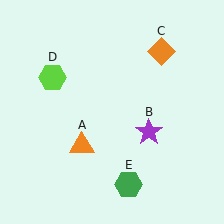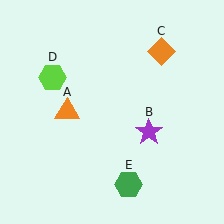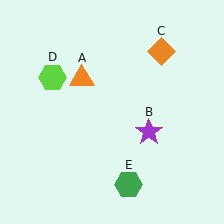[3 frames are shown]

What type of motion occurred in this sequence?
The orange triangle (object A) rotated clockwise around the center of the scene.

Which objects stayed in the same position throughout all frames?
Purple star (object B) and orange diamond (object C) and lime hexagon (object D) and green hexagon (object E) remained stationary.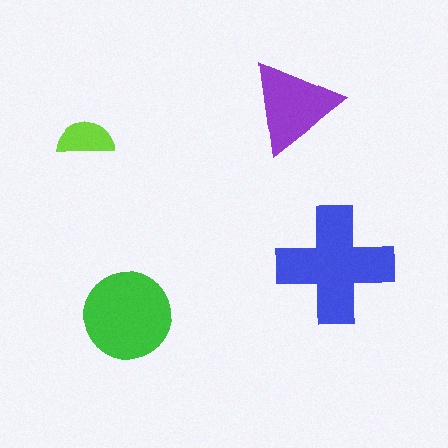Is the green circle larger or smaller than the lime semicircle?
Larger.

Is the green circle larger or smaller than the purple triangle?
Larger.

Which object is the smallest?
The lime semicircle.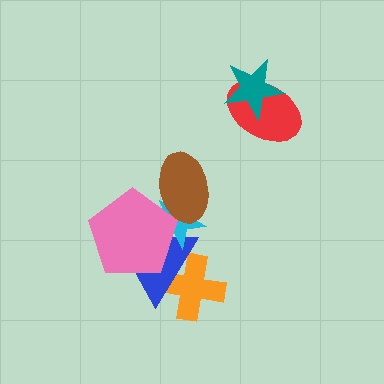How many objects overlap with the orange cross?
1 object overlaps with the orange cross.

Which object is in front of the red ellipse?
The teal star is in front of the red ellipse.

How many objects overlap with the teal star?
1 object overlaps with the teal star.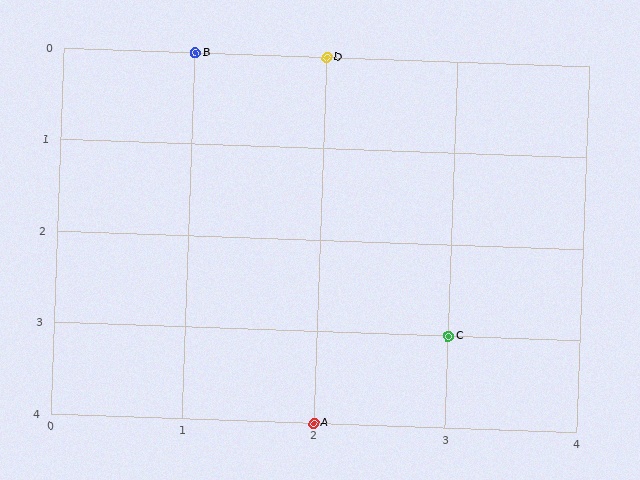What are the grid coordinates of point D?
Point D is at grid coordinates (2, 0).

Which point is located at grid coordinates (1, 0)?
Point B is at (1, 0).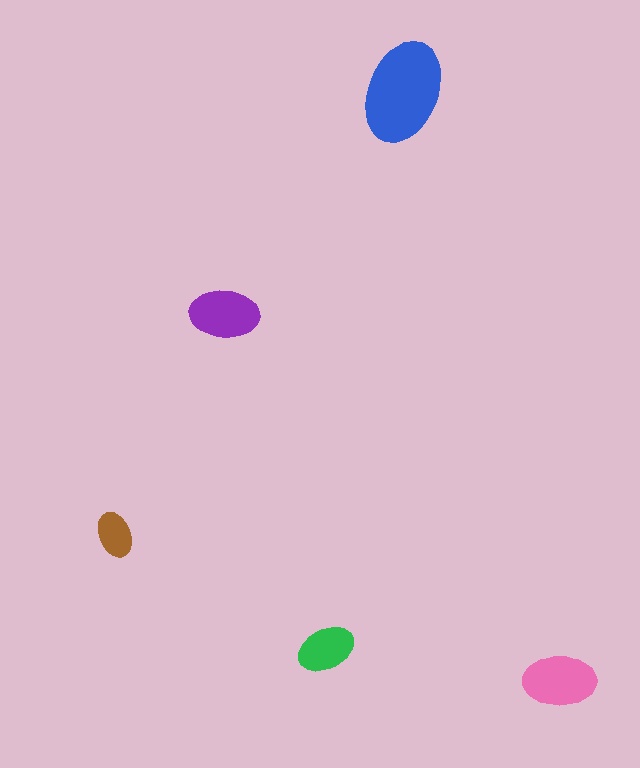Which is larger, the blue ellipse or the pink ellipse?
The blue one.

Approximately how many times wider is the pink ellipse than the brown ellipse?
About 1.5 times wider.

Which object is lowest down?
The pink ellipse is bottommost.